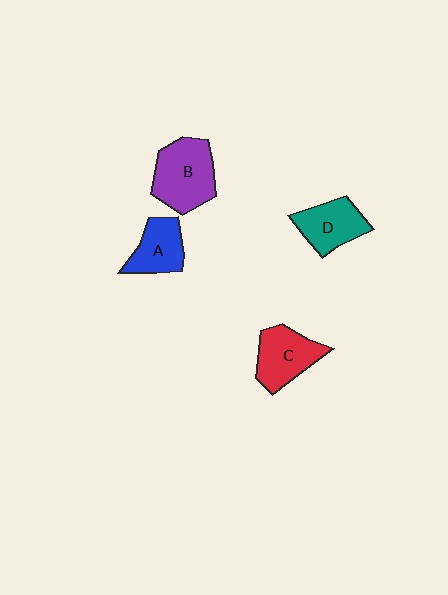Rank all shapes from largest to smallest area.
From largest to smallest: B (purple), C (red), D (teal), A (blue).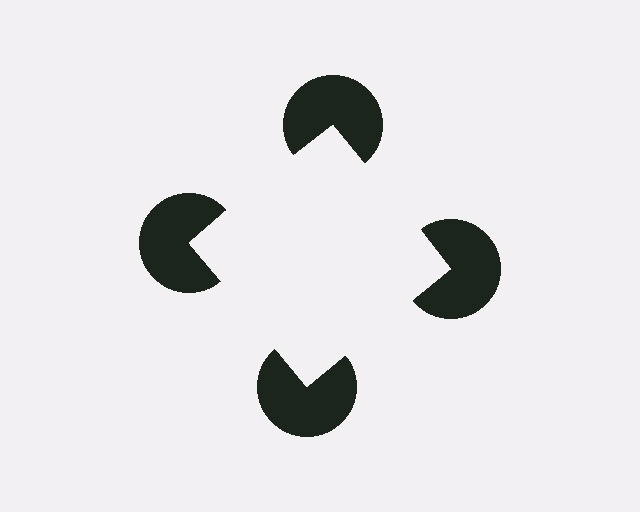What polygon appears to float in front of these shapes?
An illusory square — its edges are inferred from the aligned wedge cuts in the pac-man discs, not physically drawn.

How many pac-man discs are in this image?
There are 4 — one at each vertex of the illusory square.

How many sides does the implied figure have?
4 sides.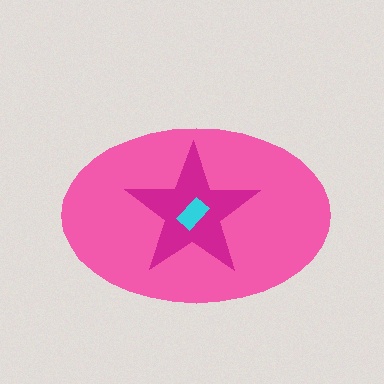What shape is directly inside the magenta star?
The cyan rectangle.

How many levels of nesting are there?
3.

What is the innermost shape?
The cyan rectangle.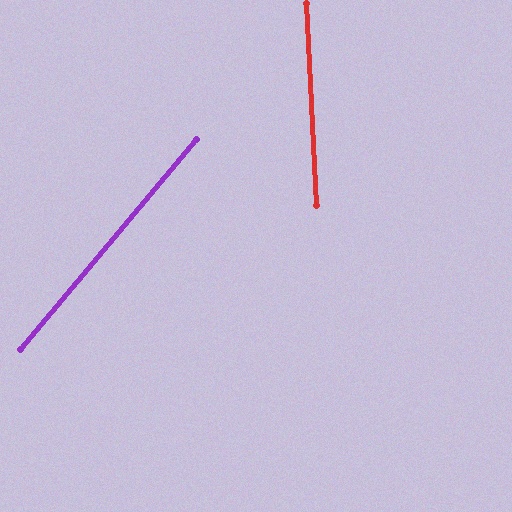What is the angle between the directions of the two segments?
Approximately 43 degrees.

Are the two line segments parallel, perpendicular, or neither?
Neither parallel nor perpendicular — they differ by about 43°.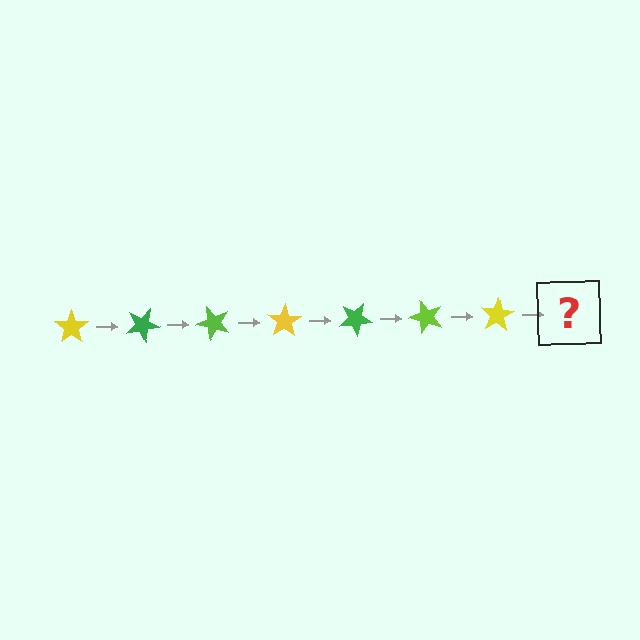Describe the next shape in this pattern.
It should be a green star, rotated 175 degrees from the start.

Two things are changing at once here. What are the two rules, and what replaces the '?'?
The two rules are that it rotates 25 degrees each step and the color cycles through yellow, green, and lime. The '?' should be a green star, rotated 175 degrees from the start.